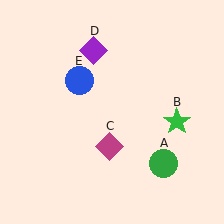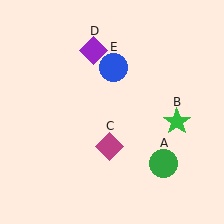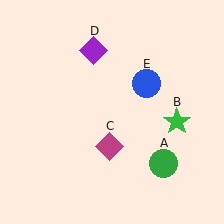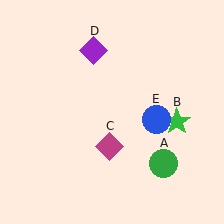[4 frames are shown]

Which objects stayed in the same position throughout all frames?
Green circle (object A) and green star (object B) and magenta diamond (object C) and purple diamond (object D) remained stationary.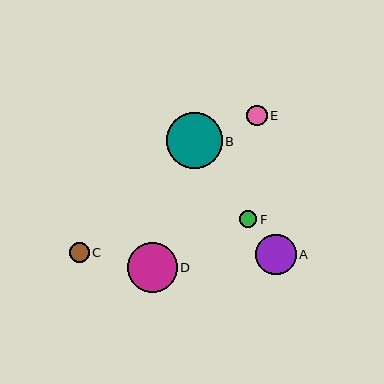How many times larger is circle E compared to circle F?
Circle E is approximately 1.2 times the size of circle F.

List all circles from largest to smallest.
From largest to smallest: B, D, A, E, C, F.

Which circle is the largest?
Circle B is the largest with a size of approximately 56 pixels.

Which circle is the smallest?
Circle F is the smallest with a size of approximately 17 pixels.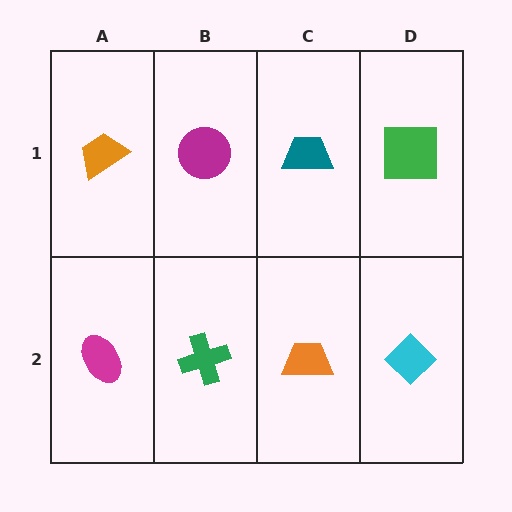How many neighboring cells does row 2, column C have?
3.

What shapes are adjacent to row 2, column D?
A green square (row 1, column D), an orange trapezoid (row 2, column C).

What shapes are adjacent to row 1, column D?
A cyan diamond (row 2, column D), a teal trapezoid (row 1, column C).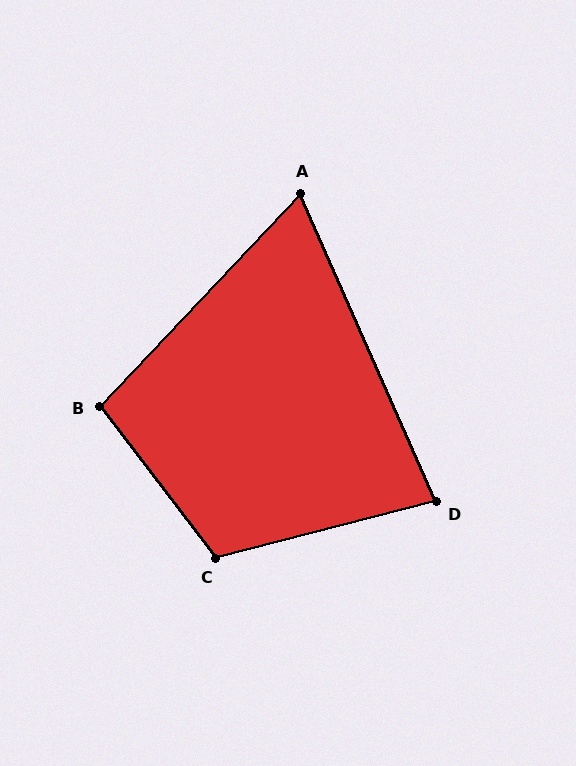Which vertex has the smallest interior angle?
A, at approximately 67 degrees.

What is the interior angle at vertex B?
Approximately 99 degrees (obtuse).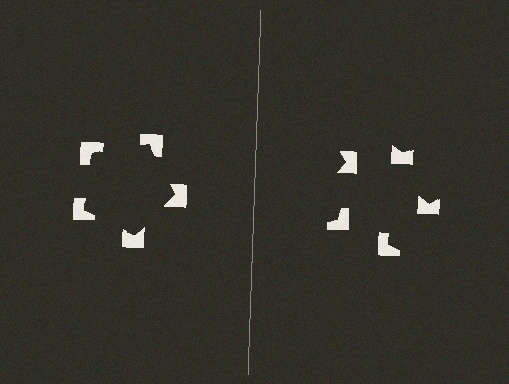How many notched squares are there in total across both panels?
10 — 5 on each side.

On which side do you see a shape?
An illusory pentagon appears on the left side. On the right side the wedge cuts are rotated, so no coherent shape forms.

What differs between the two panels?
The notched squares are positioned identically on both sides; only the wedge orientations differ. On the left they align to a pentagon; on the right they are misaligned.